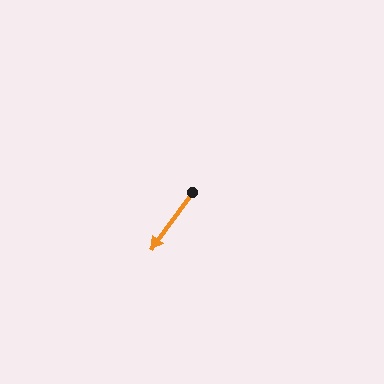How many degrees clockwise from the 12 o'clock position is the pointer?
Approximately 216 degrees.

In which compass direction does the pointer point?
Southwest.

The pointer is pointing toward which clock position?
Roughly 7 o'clock.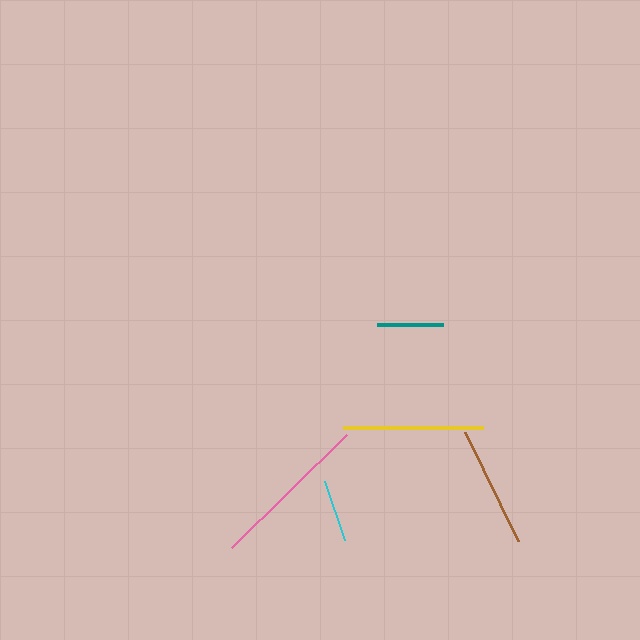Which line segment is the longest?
The pink line is the longest at approximately 161 pixels.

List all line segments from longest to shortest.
From longest to shortest: pink, yellow, brown, teal, cyan.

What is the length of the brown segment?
The brown segment is approximately 121 pixels long.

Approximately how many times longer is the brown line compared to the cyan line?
The brown line is approximately 2.0 times the length of the cyan line.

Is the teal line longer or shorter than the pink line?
The pink line is longer than the teal line.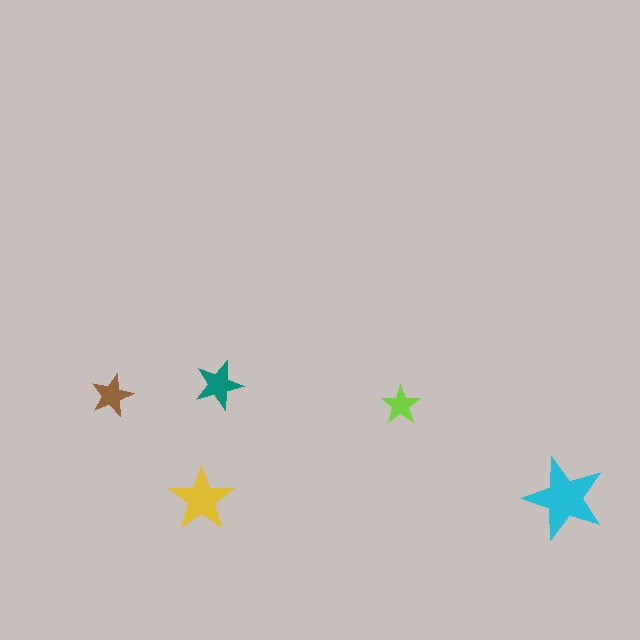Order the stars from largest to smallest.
the cyan one, the yellow one, the teal one, the brown one, the lime one.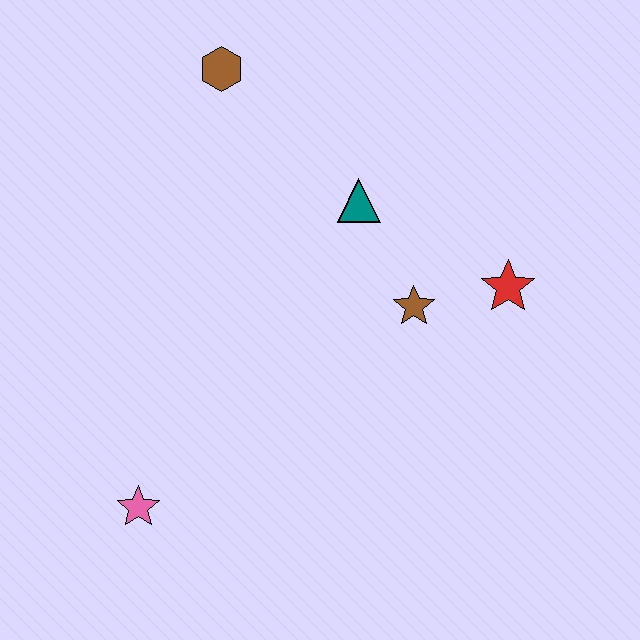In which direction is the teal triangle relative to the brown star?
The teal triangle is above the brown star.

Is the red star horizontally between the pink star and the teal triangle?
No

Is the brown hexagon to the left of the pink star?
No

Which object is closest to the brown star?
The red star is closest to the brown star.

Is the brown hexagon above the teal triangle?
Yes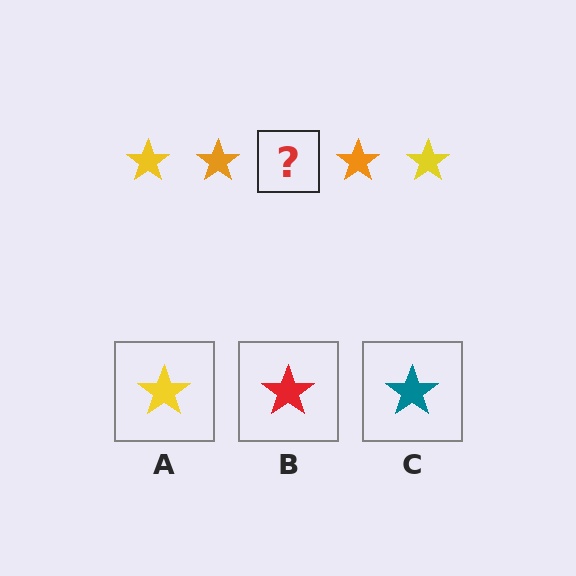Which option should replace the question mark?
Option A.